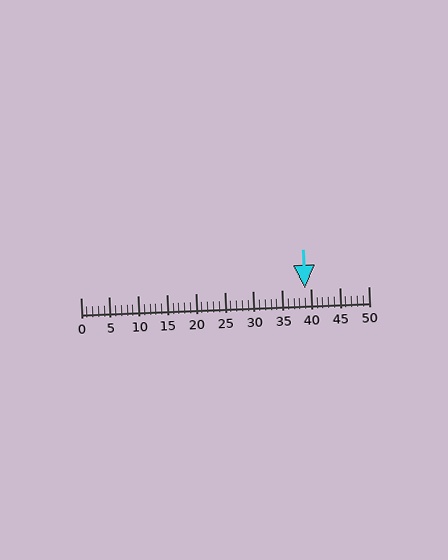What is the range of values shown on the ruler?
The ruler shows values from 0 to 50.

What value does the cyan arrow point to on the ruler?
The cyan arrow points to approximately 39.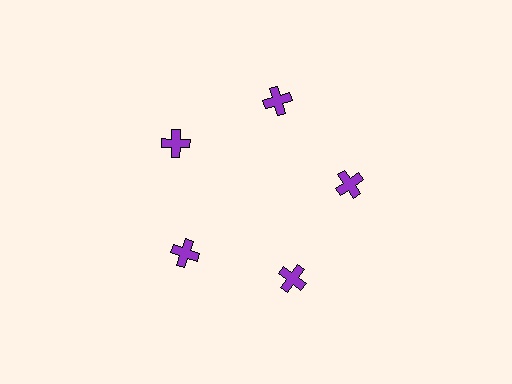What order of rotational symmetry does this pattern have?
This pattern has 5-fold rotational symmetry.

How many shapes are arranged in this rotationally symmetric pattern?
There are 5 shapes, arranged in 5 groups of 1.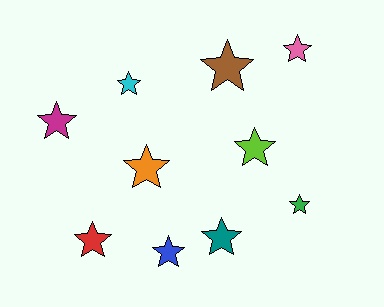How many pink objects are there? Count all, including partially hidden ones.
There is 1 pink object.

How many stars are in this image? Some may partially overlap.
There are 10 stars.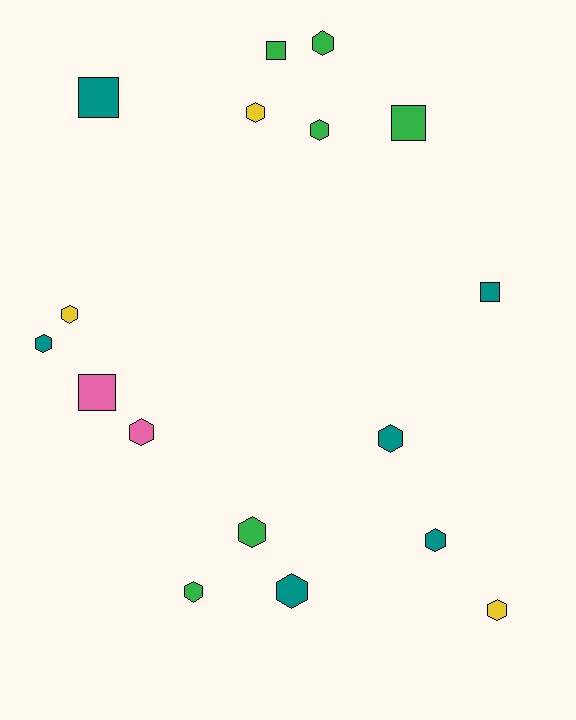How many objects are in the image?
There are 17 objects.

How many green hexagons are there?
There are 4 green hexagons.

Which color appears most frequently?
Green, with 6 objects.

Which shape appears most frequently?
Hexagon, with 12 objects.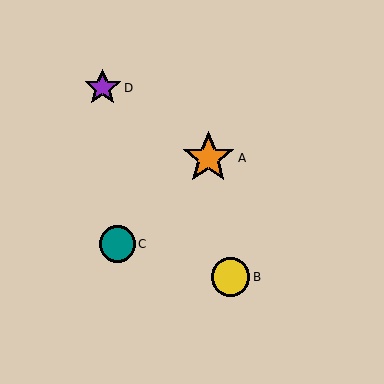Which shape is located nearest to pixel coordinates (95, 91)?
The purple star (labeled D) at (103, 87) is nearest to that location.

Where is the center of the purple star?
The center of the purple star is at (103, 87).